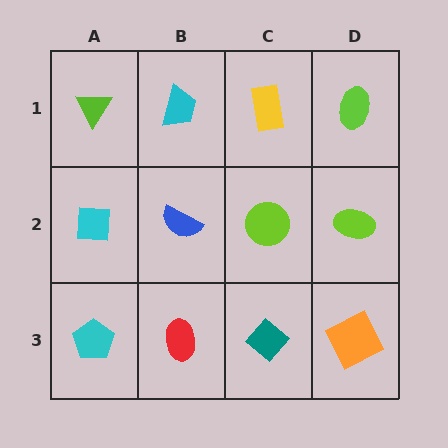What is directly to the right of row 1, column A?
A cyan trapezoid.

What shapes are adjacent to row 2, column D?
A lime ellipse (row 1, column D), an orange square (row 3, column D), a lime circle (row 2, column C).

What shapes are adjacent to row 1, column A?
A cyan square (row 2, column A), a cyan trapezoid (row 1, column B).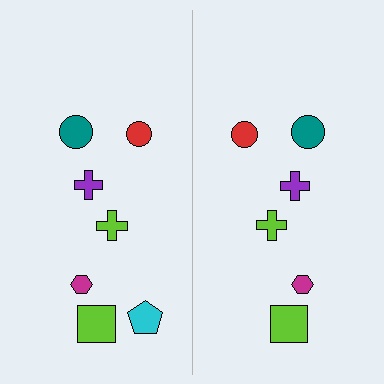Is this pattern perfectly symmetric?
No, the pattern is not perfectly symmetric. A cyan pentagon is missing from the right side.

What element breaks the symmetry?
A cyan pentagon is missing from the right side.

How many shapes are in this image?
There are 13 shapes in this image.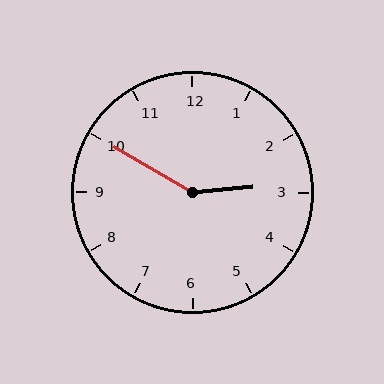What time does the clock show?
2:50.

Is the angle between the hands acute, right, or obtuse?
It is obtuse.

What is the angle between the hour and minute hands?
Approximately 145 degrees.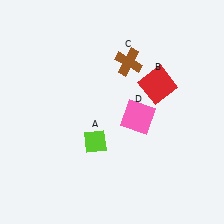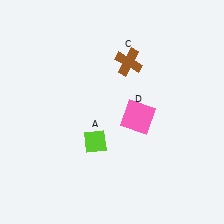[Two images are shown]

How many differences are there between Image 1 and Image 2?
There is 1 difference between the two images.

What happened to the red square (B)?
The red square (B) was removed in Image 2. It was in the top-right area of Image 1.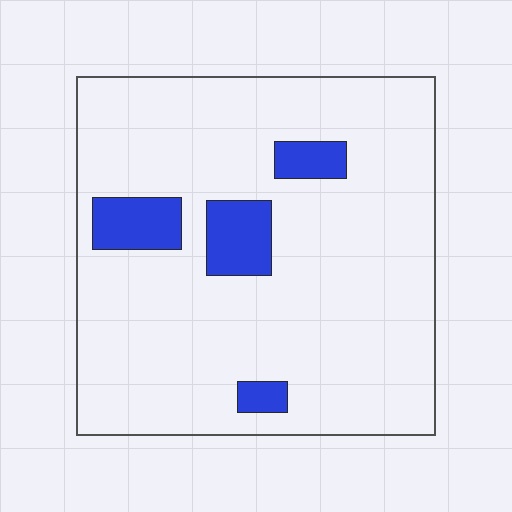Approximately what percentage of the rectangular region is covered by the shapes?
Approximately 10%.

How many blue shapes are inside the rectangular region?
4.